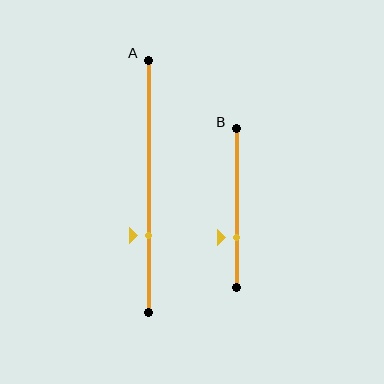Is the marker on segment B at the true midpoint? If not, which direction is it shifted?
No, the marker on segment B is shifted downward by about 19% of the segment length.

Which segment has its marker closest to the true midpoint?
Segment B has its marker closest to the true midpoint.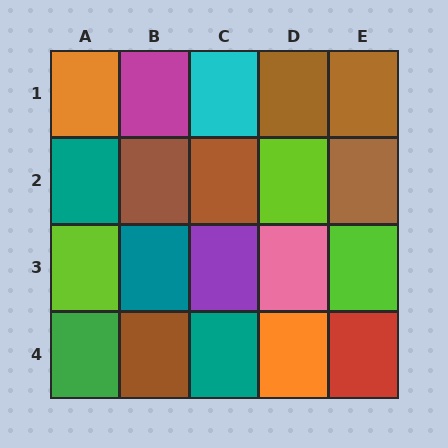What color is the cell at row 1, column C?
Cyan.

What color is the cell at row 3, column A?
Lime.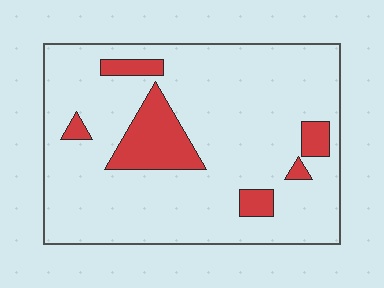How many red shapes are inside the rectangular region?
6.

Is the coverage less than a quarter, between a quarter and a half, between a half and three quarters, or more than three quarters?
Less than a quarter.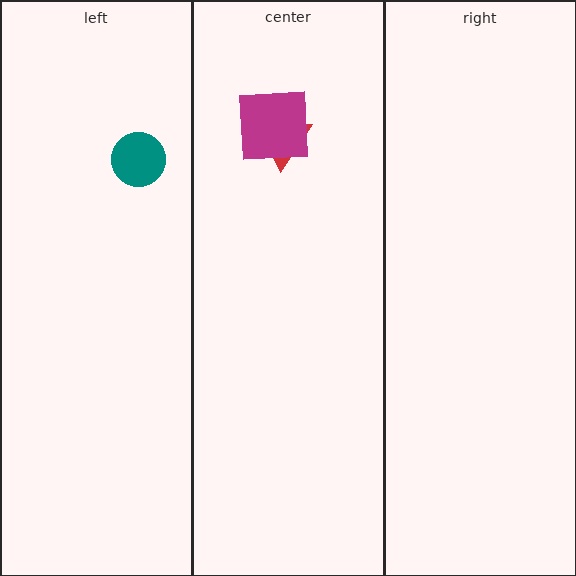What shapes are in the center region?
The red triangle, the magenta square.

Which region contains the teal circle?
The left region.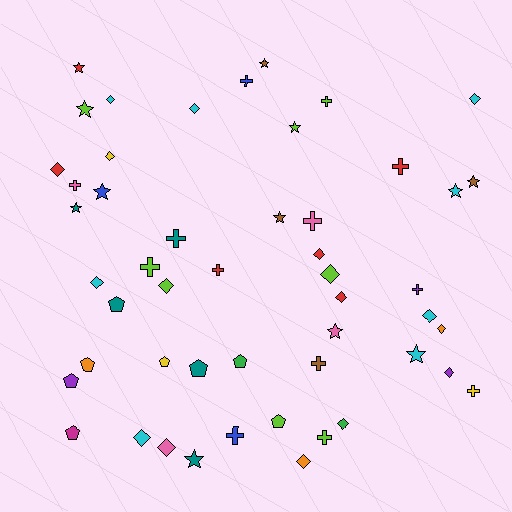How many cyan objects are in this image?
There are 8 cyan objects.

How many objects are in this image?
There are 50 objects.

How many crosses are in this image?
There are 13 crosses.